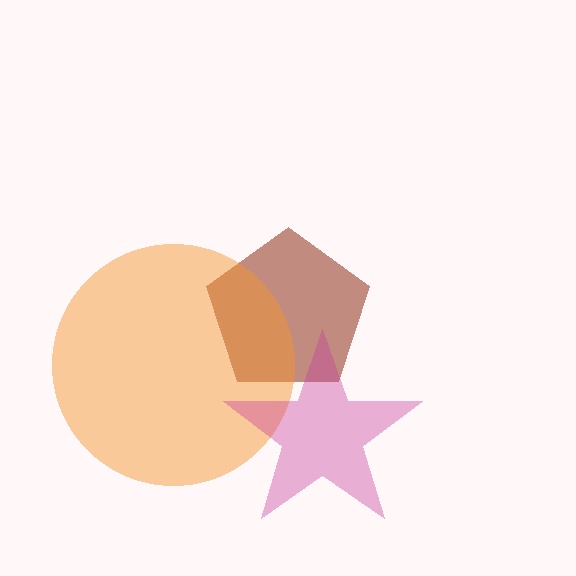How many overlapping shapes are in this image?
There are 3 overlapping shapes in the image.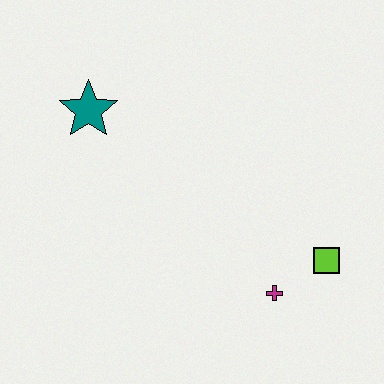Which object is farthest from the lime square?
The teal star is farthest from the lime square.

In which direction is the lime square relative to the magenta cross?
The lime square is to the right of the magenta cross.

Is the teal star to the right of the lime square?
No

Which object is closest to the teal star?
The magenta cross is closest to the teal star.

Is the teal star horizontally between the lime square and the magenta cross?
No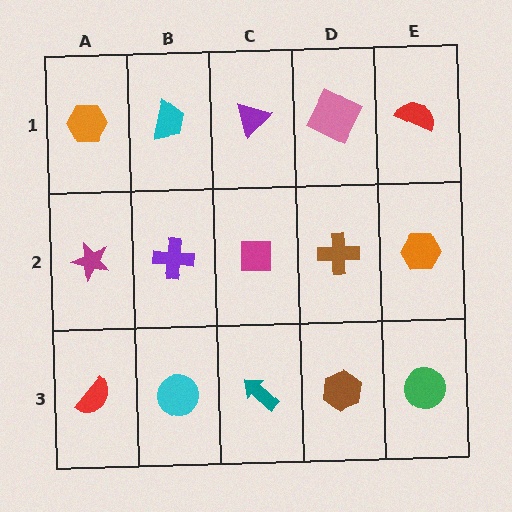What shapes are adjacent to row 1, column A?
A magenta star (row 2, column A), a cyan trapezoid (row 1, column B).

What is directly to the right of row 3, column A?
A cyan circle.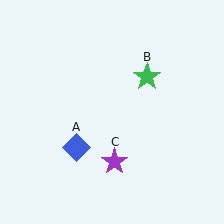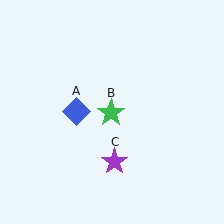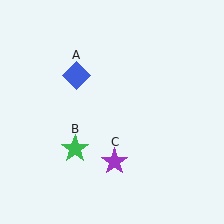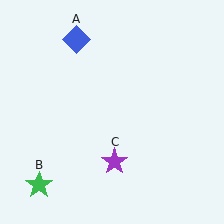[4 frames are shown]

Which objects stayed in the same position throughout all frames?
Purple star (object C) remained stationary.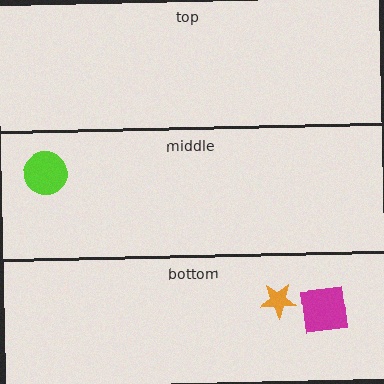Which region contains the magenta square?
The bottom region.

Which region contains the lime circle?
The middle region.